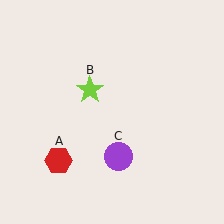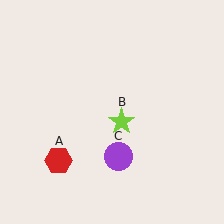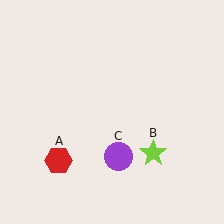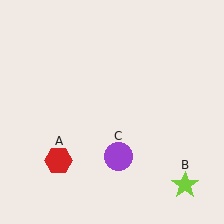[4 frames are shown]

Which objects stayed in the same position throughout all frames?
Red hexagon (object A) and purple circle (object C) remained stationary.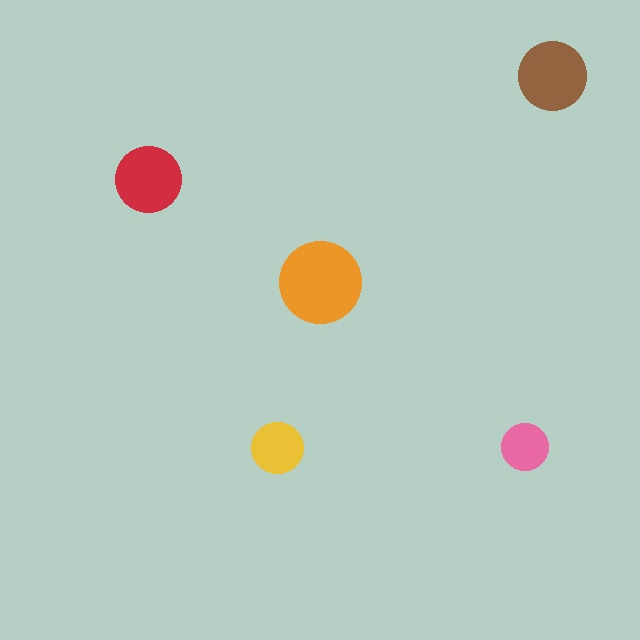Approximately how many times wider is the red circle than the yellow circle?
About 1.5 times wider.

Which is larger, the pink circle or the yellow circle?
The yellow one.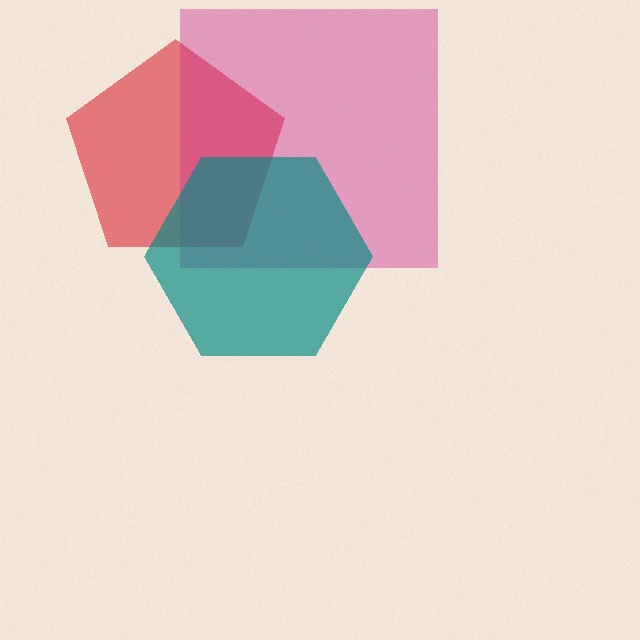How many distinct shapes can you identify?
There are 3 distinct shapes: a red pentagon, a magenta square, a teal hexagon.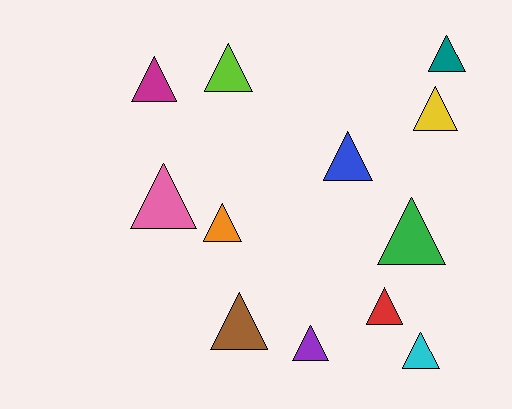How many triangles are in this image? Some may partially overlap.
There are 12 triangles.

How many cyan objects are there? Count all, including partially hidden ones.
There is 1 cyan object.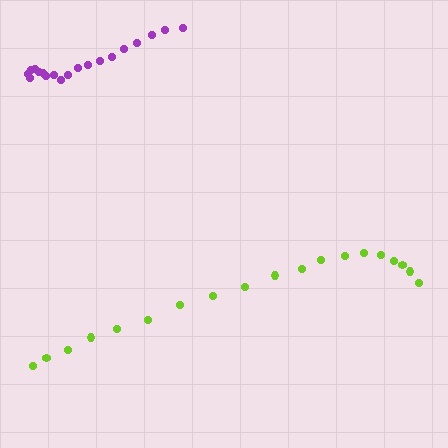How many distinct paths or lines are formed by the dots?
There are 2 distinct paths.